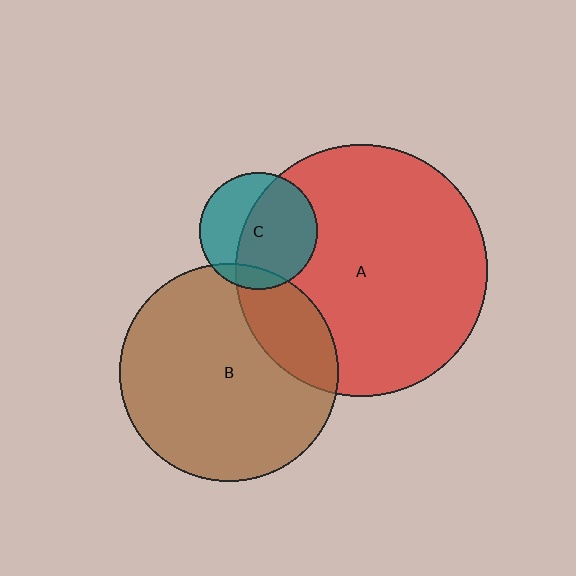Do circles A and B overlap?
Yes.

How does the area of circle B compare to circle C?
Approximately 3.5 times.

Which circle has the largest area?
Circle A (red).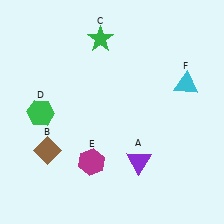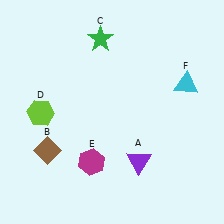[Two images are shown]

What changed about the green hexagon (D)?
In Image 1, D is green. In Image 2, it changed to lime.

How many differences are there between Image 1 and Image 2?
There is 1 difference between the two images.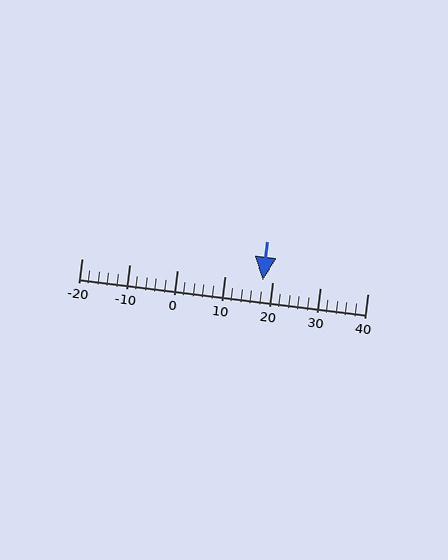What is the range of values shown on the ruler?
The ruler shows values from -20 to 40.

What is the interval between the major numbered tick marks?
The major tick marks are spaced 10 units apart.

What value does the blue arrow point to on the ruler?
The blue arrow points to approximately 18.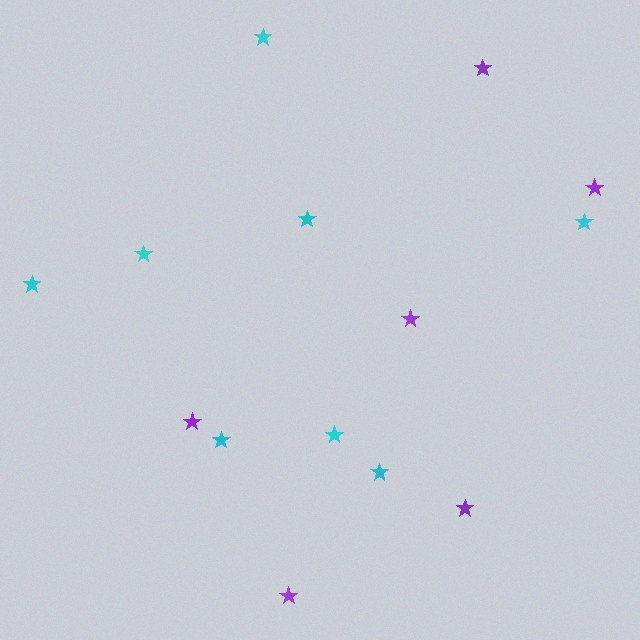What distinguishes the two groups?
There are 2 groups: one group of cyan stars (8) and one group of purple stars (6).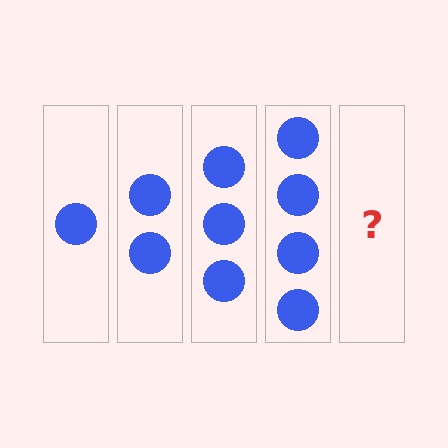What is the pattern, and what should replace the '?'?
The pattern is that each step adds one more circle. The '?' should be 5 circles.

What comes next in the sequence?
The next element should be 5 circles.